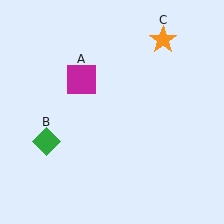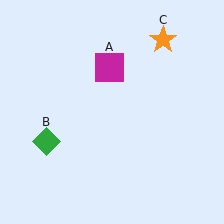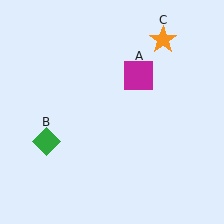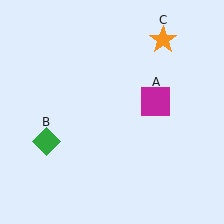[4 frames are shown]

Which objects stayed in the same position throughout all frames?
Green diamond (object B) and orange star (object C) remained stationary.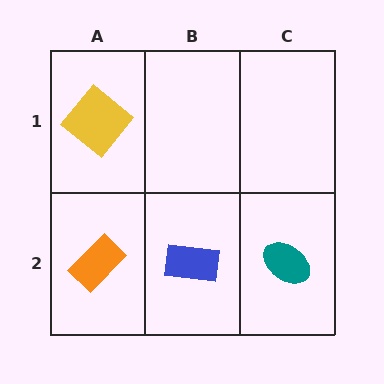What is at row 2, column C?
A teal ellipse.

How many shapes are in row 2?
3 shapes.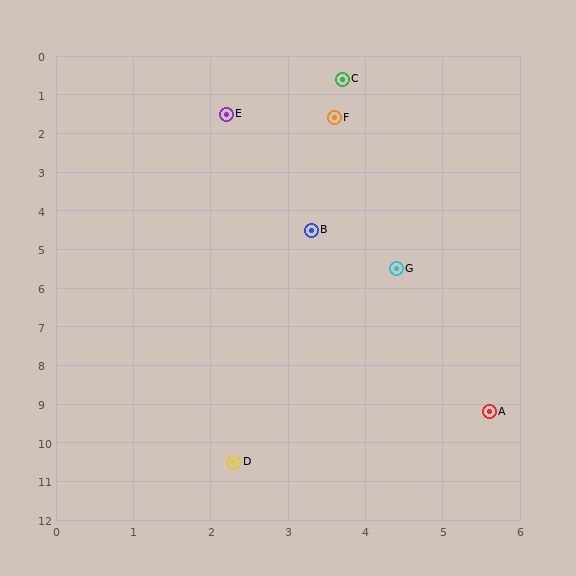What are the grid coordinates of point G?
Point G is at approximately (4.4, 5.5).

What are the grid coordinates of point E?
Point E is at approximately (2.2, 1.5).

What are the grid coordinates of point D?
Point D is at approximately (2.3, 10.5).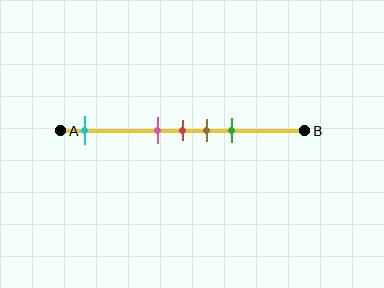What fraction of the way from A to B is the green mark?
The green mark is approximately 70% (0.7) of the way from A to B.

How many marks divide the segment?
There are 5 marks dividing the segment.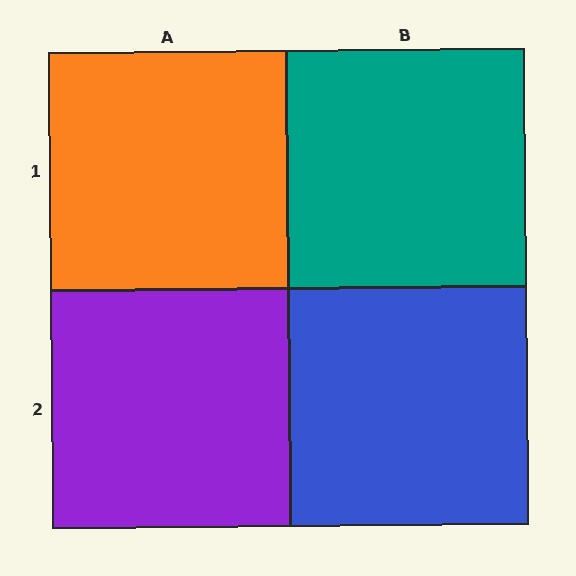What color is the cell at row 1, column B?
Teal.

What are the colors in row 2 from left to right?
Purple, blue.